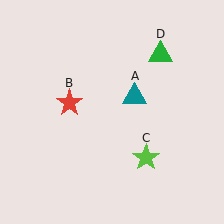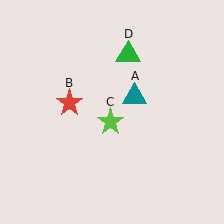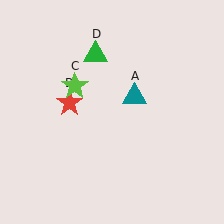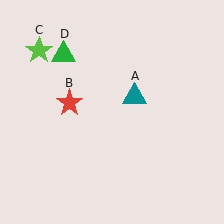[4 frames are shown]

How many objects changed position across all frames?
2 objects changed position: lime star (object C), green triangle (object D).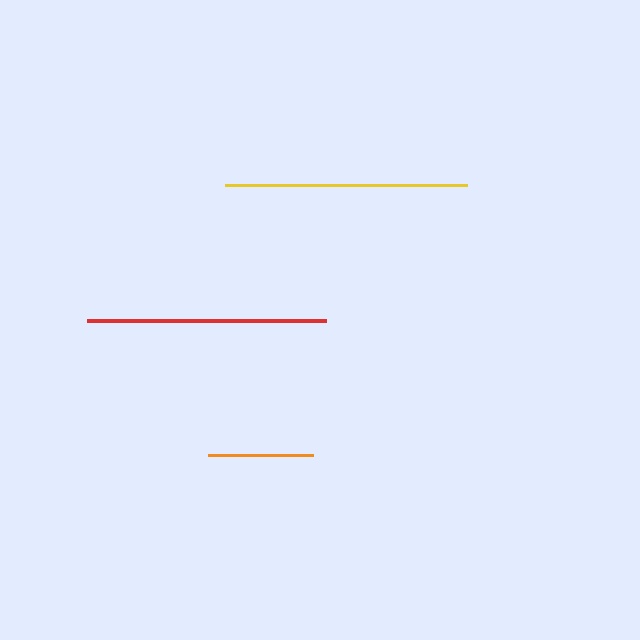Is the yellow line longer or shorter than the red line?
The yellow line is longer than the red line.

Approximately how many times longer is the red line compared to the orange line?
The red line is approximately 2.3 times the length of the orange line.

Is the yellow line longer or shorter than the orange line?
The yellow line is longer than the orange line.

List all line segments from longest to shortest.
From longest to shortest: yellow, red, orange.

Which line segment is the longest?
The yellow line is the longest at approximately 242 pixels.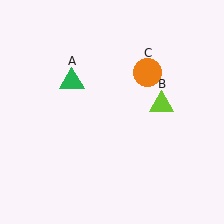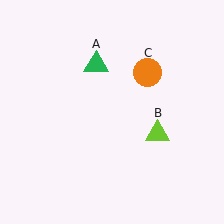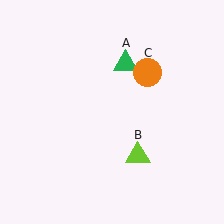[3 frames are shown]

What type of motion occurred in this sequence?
The green triangle (object A), lime triangle (object B) rotated clockwise around the center of the scene.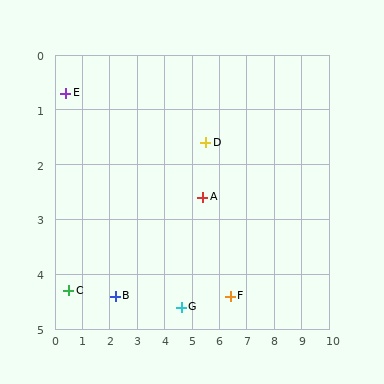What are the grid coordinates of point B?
Point B is at approximately (2.2, 4.4).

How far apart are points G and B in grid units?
Points G and B are about 2.4 grid units apart.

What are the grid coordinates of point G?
Point G is at approximately (4.6, 4.6).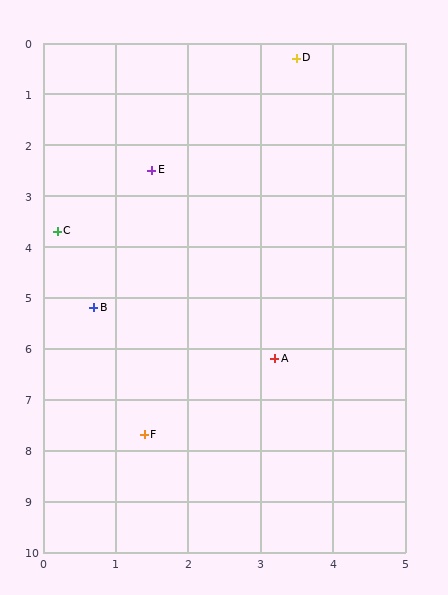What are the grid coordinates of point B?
Point B is at approximately (0.7, 5.2).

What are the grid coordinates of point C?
Point C is at approximately (0.2, 3.7).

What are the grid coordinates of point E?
Point E is at approximately (1.5, 2.5).